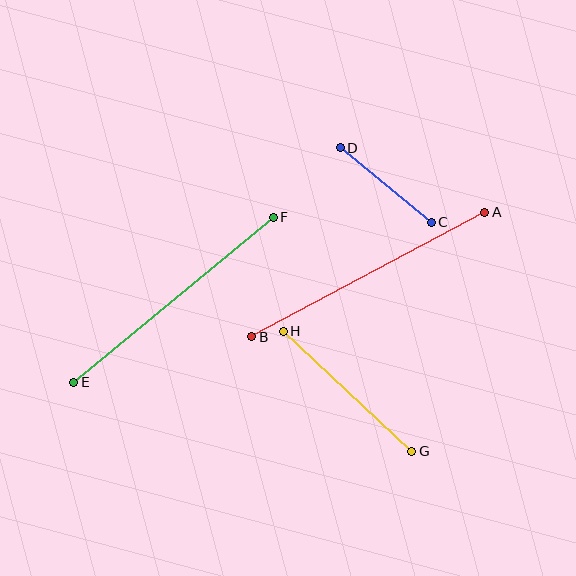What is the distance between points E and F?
The distance is approximately 259 pixels.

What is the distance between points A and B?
The distance is approximately 264 pixels.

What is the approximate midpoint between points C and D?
The midpoint is at approximately (386, 185) pixels.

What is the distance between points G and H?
The distance is approximately 176 pixels.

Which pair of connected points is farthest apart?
Points A and B are farthest apart.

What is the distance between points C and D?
The distance is approximately 118 pixels.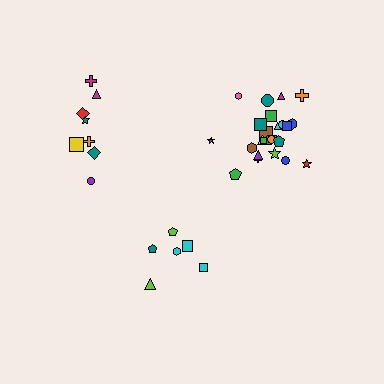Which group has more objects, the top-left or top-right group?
The top-right group.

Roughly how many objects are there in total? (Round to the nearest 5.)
Roughly 40 objects in total.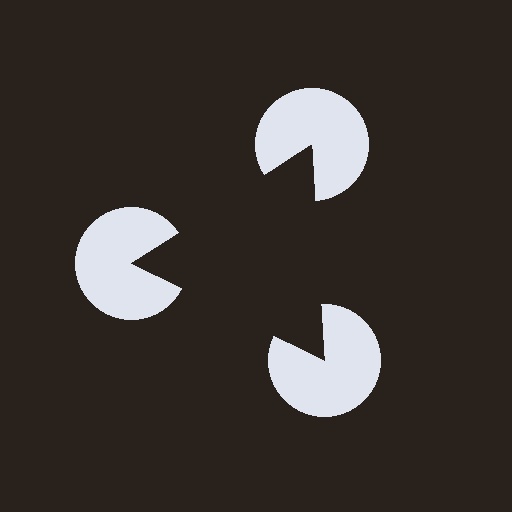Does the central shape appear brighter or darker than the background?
It typically appears slightly darker than the background, even though no actual brightness change is drawn.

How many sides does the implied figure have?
3 sides.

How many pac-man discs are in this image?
There are 3 — one at each vertex of the illusory triangle.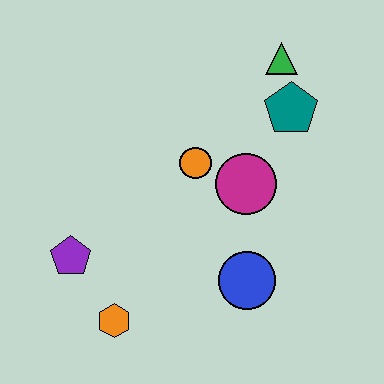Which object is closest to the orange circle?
The magenta circle is closest to the orange circle.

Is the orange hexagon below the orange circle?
Yes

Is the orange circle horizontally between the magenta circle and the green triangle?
No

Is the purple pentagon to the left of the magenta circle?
Yes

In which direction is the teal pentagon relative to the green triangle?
The teal pentagon is below the green triangle.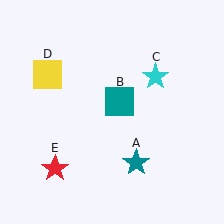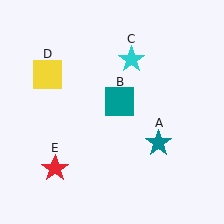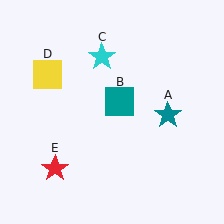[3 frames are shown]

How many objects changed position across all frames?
2 objects changed position: teal star (object A), cyan star (object C).